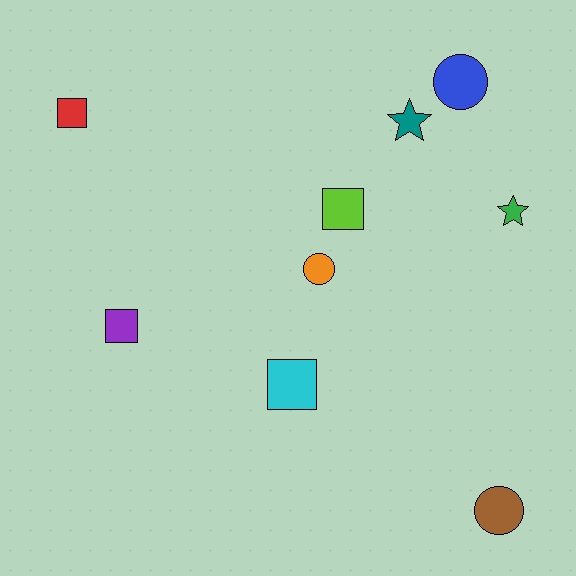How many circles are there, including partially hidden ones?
There are 3 circles.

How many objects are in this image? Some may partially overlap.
There are 9 objects.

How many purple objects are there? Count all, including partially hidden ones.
There is 1 purple object.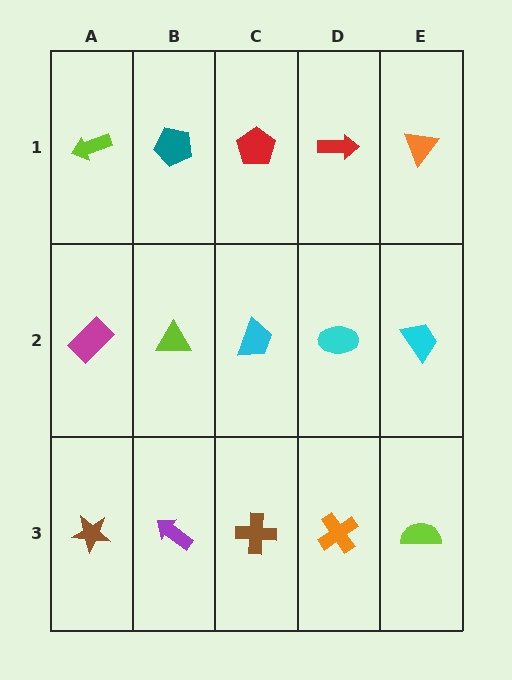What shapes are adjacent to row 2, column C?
A red pentagon (row 1, column C), a brown cross (row 3, column C), a lime triangle (row 2, column B), a cyan ellipse (row 2, column D).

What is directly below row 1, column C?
A cyan trapezoid.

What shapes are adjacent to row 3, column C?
A cyan trapezoid (row 2, column C), a purple arrow (row 3, column B), an orange cross (row 3, column D).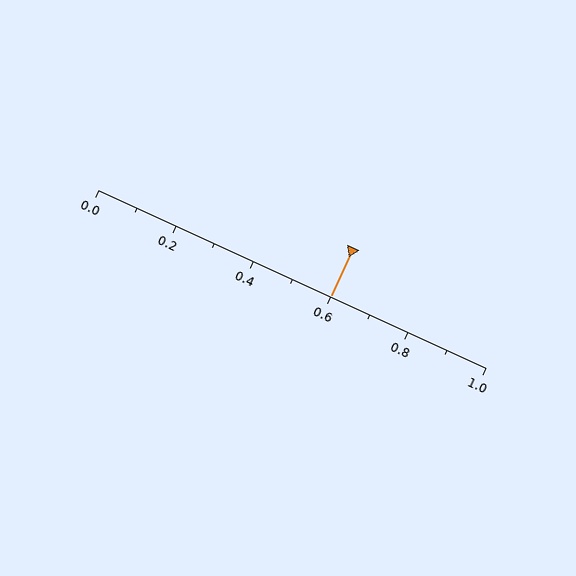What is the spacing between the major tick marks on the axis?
The major ticks are spaced 0.2 apart.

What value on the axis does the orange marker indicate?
The marker indicates approximately 0.6.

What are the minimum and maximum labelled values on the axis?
The axis runs from 0.0 to 1.0.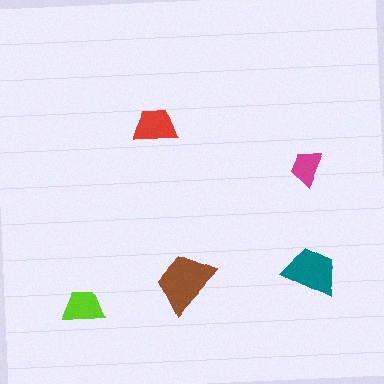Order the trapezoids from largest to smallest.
the brown one, the teal one, the red one, the lime one, the magenta one.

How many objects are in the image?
There are 5 objects in the image.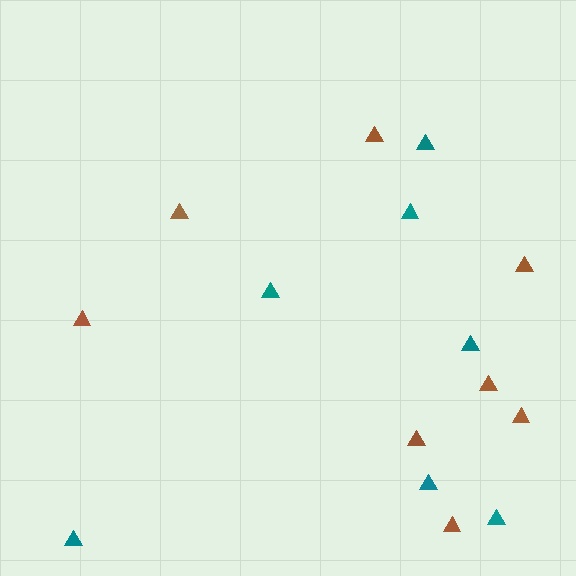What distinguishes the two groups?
There are 2 groups: one group of teal triangles (7) and one group of brown triangles (8).